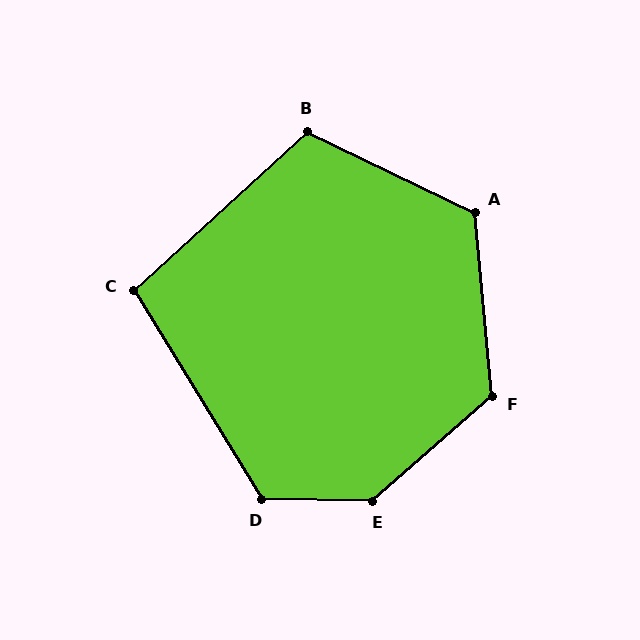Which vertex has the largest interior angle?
E, at approximately 138 degrees.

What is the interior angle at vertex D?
Approximately 123 degrees (obtuse).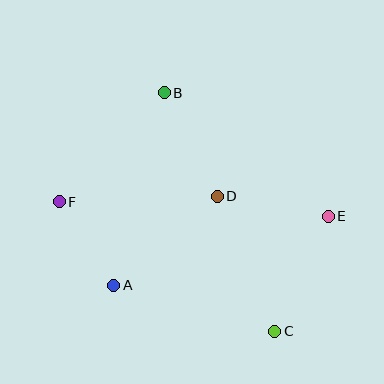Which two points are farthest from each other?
Points E and F are farthest from each other.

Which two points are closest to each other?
Points A and F are closest to each other.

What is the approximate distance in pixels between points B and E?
The distance between B and E is approximately 205 pixels.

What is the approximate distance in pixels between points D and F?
The distance between D and F is approximately 158 pixels.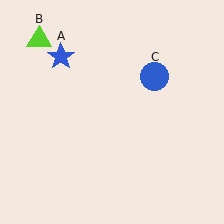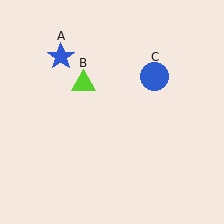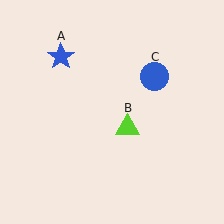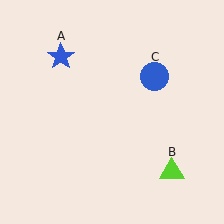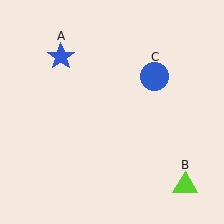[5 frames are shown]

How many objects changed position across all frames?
1 object changed position: lime triangle (object B).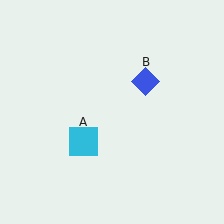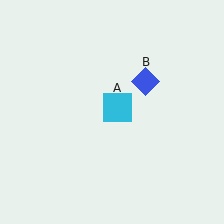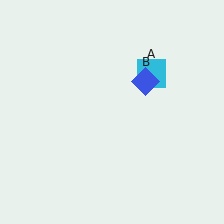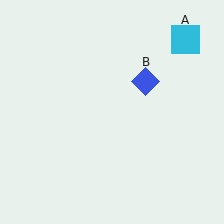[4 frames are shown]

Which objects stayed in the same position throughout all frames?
Blue diamond (object B) remained stationary.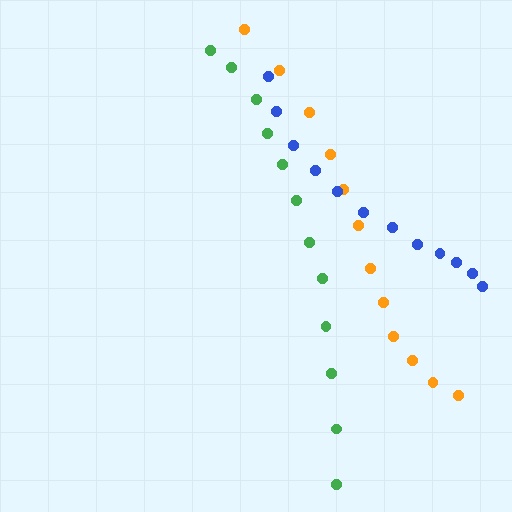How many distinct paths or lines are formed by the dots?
There are 3 distinct paths.